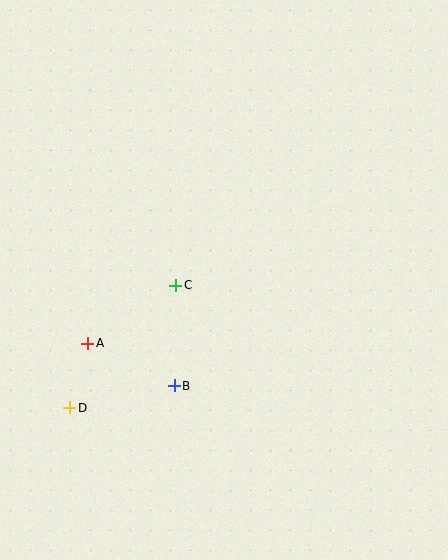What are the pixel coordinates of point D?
Point D is at (70, 408).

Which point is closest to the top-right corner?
Point C is closest to the top-right corner.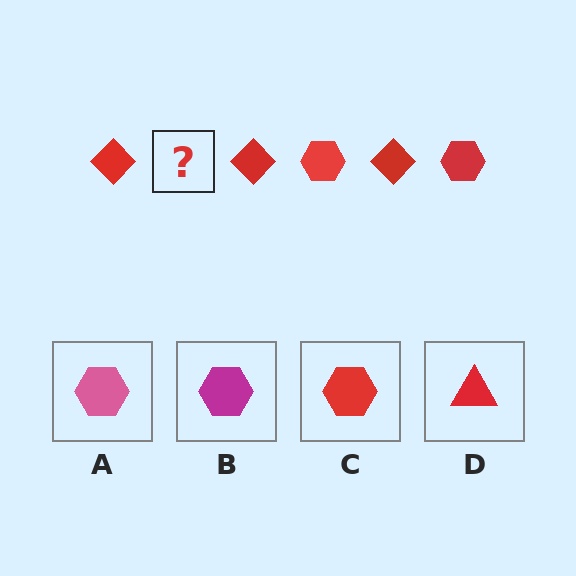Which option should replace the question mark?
Option C.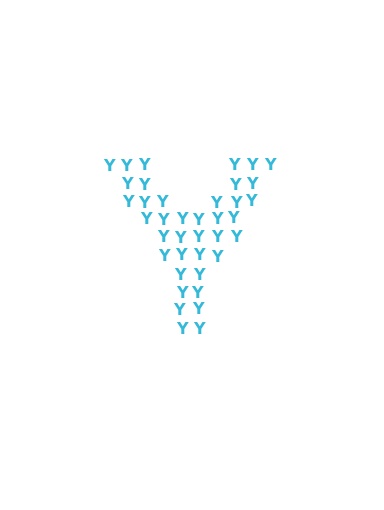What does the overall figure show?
The overall figure shows the letter Y.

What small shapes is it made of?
It is made of small letter Y's.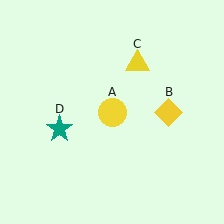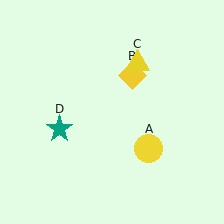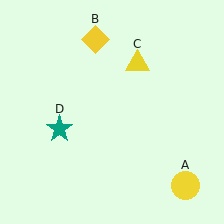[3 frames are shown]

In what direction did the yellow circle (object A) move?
The yellow circle (object A) moved down and to the right.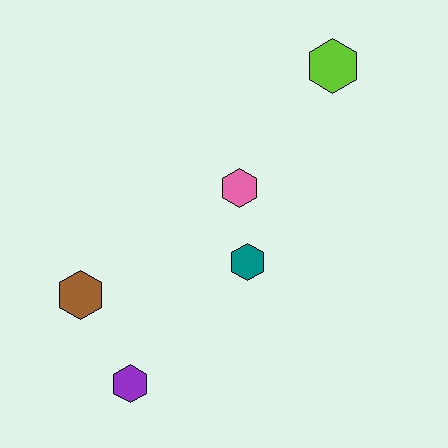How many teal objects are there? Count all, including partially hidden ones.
There is 1 teal object.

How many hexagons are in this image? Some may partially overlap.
There are 5 hexagons.